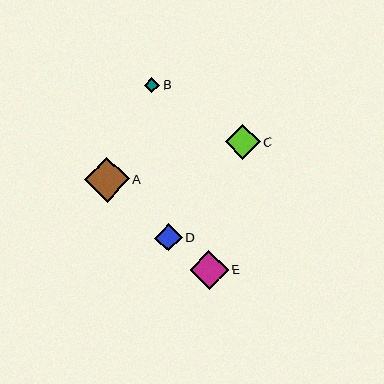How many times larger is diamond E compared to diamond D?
Diamond E is approximately 1.4 times the size of diamond D.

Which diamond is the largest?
Diamond A is the largest with a size of approximately 44 pixels.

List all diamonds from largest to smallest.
From largest to smallest: A, E, C, D, B.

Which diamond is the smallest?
Diamond B is the smallest with a size of approximately 15 pixels.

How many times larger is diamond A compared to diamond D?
Diamond A is approximately 1.6 times the size of diamond D.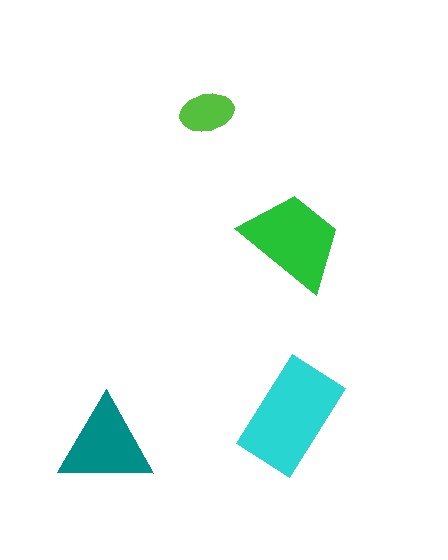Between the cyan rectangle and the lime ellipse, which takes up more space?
The cyan rectangle.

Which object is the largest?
The cyan rectangle.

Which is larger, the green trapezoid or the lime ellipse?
The green trapezoid.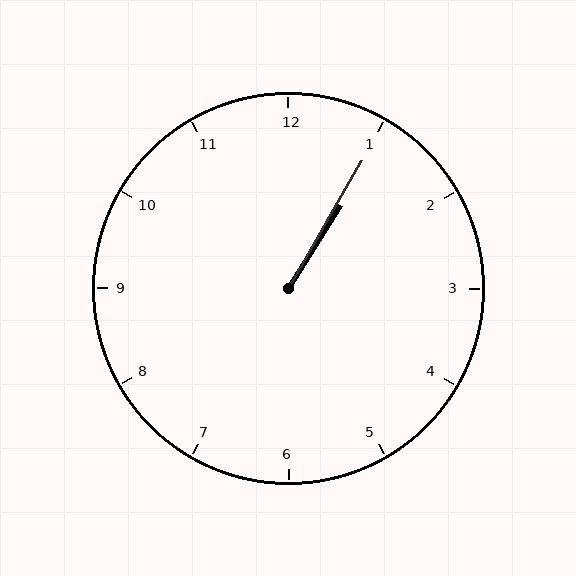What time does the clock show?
1:05.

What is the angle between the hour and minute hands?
Approximately 2 degrees.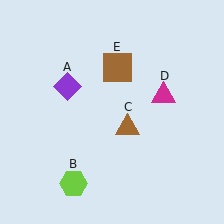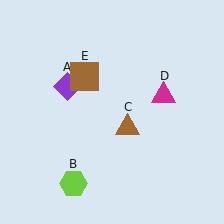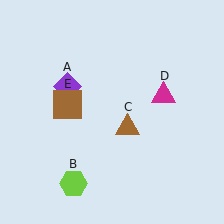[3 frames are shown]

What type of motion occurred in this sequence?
The brown square (object E) rotated counterclockwise around the center of the scene.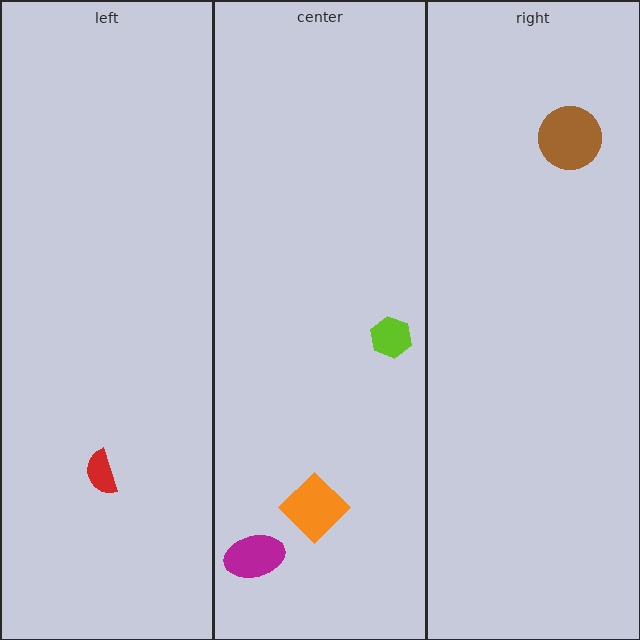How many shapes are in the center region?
3.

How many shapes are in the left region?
1.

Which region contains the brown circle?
The right region.